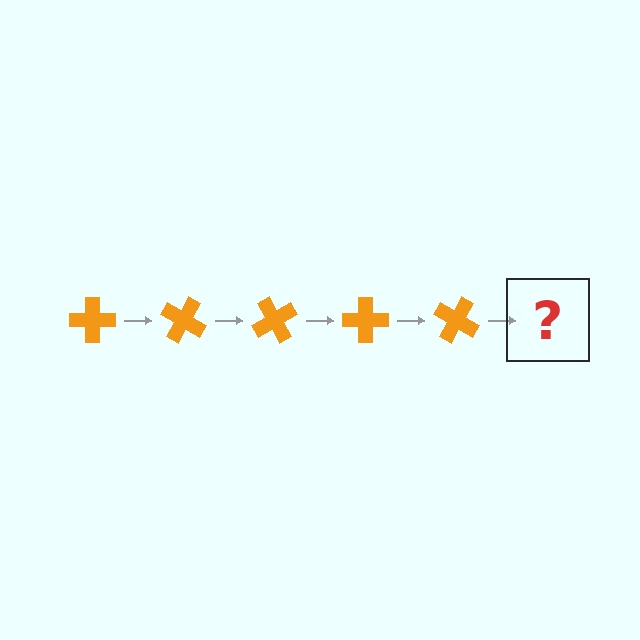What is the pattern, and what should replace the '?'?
The pattern is that the cross rotates 30 degrees each step. The '?' should be an orange cross rotated 150 degrees.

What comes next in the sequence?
The next element should be an orange cross rotated 150 degrees.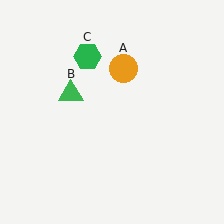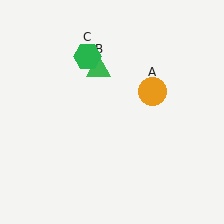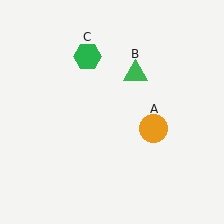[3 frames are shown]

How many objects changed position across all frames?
2 objects changed position: orange circle (object A), green triangle (object B).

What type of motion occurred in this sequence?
The orange circle (object A), green triangle (object B) rotated clockwise around the center of the scene.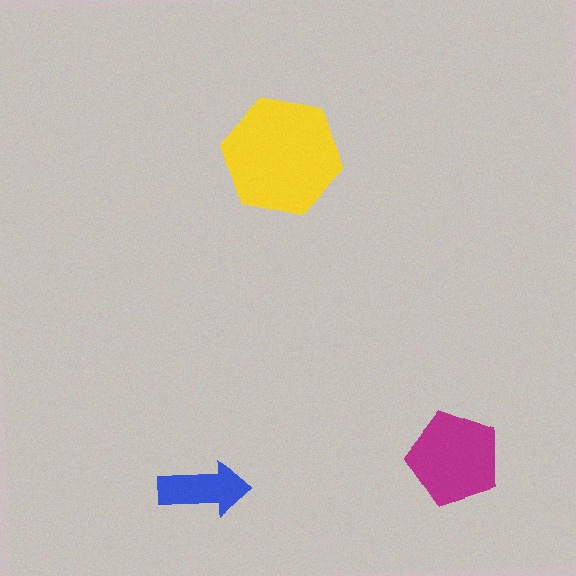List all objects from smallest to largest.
The blue arrow, the magenta pentagon, the yellow hexagon.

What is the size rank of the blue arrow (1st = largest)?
3rd.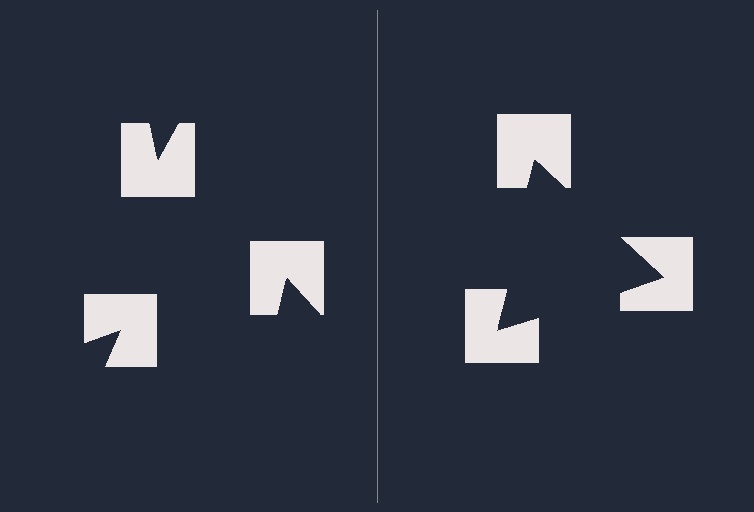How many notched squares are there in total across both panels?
6 — 3 on each side.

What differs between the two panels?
The notched squares are positioned identically on both sides; only the wedge orientations differ. On the right they align to a triangle; on the left they are misaligned.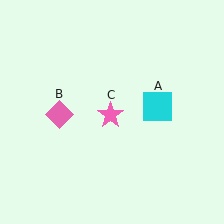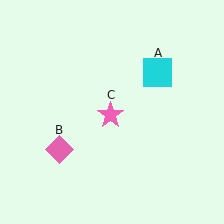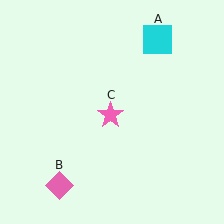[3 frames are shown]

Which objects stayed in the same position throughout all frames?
Pink star (object C) remained stationary.